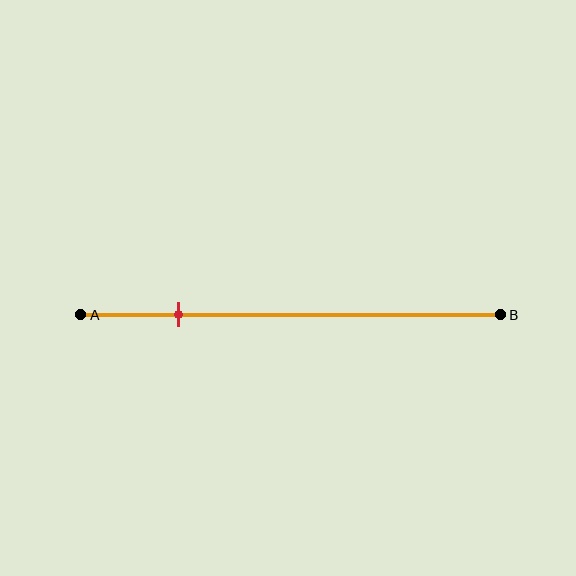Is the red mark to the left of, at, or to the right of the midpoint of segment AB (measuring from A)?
The red mark is to the left of the midpoint of segment AB.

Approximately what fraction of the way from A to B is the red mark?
The red mark is approximately 25% of the way from A to B.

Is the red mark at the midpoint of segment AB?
No, the mark is at about 25% from A, not at the 50% midpoint.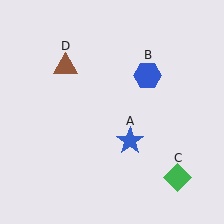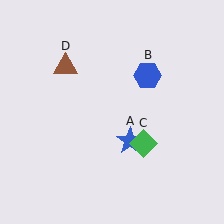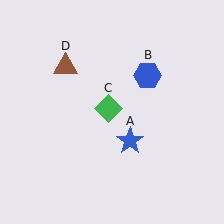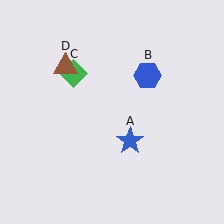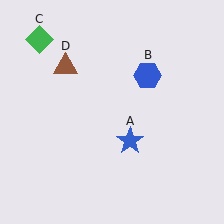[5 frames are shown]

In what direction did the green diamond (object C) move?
The green diamond (object C) moved up and to the left.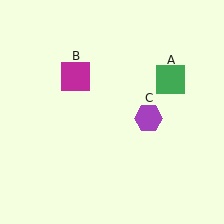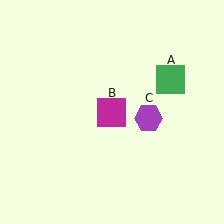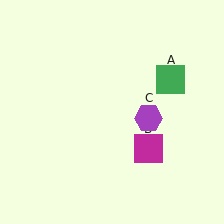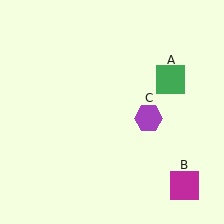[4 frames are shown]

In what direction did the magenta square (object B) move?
The magenta square (object B) moved down and to the right.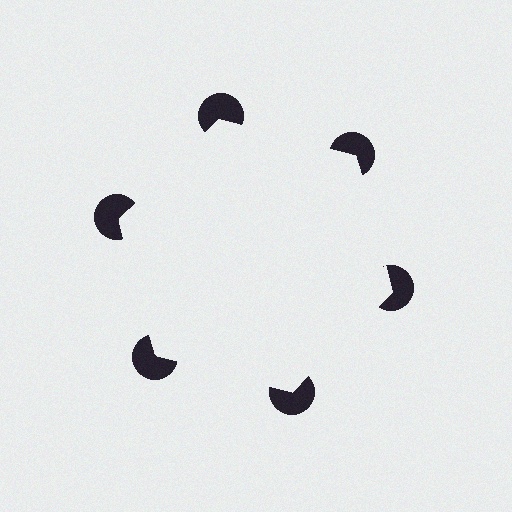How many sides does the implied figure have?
6 sides.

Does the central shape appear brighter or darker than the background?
It typically appears slightly brighter than the background, even though no actual brightness change is drawn.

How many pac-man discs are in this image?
There are 6 — one at each vertex of the illusory hexagon.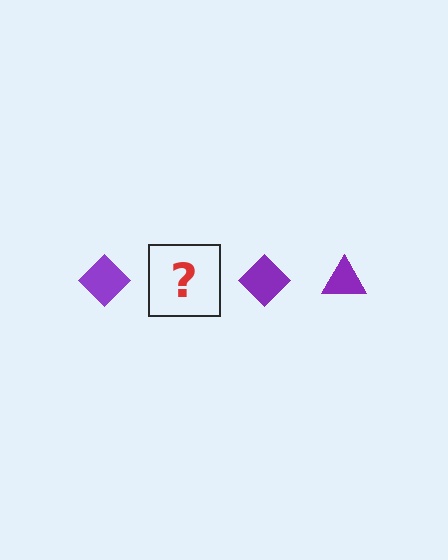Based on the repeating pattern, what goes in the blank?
The blank should be a purple triangle.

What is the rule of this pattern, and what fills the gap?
The rule is that the pattern cycles through diamond, triangle shapes in purple. The gap should be filled with a purple triangle.